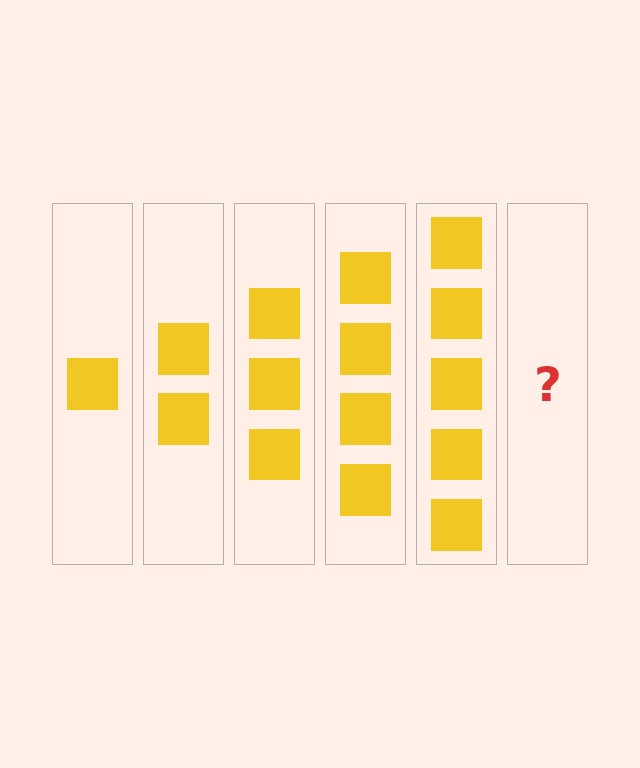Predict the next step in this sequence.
The next step is 6 squares.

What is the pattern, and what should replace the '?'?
The pattern is that each step adds one more square. The '?' should be 6 squares.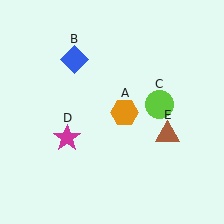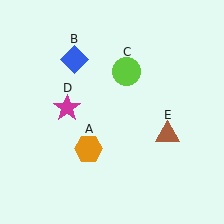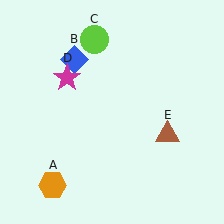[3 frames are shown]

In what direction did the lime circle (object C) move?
The lime circle (object C) moved up and to the left.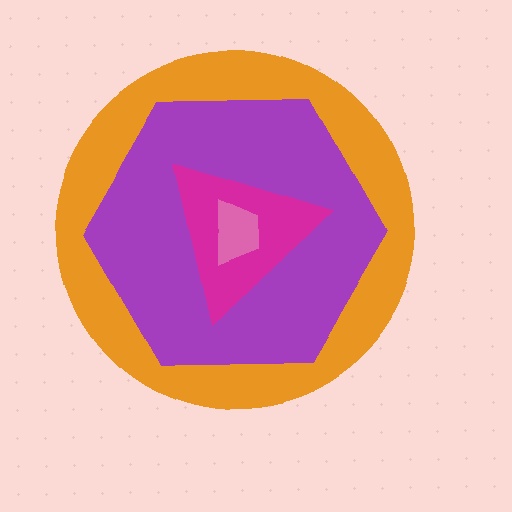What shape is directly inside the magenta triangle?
The pink trapezoid.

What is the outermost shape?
The orange circle.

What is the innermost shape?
The pink trapezoid.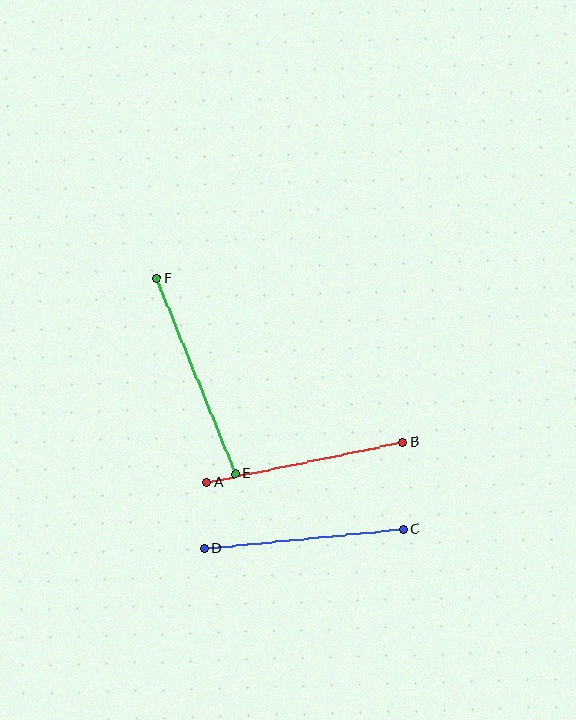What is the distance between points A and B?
The distance is approximately 200 pixels.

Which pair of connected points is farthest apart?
Points E and F are farthest apart.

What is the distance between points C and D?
The distance is approximately 200 pixels.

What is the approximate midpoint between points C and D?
The midpoint is at approximately (304, 539) pixels.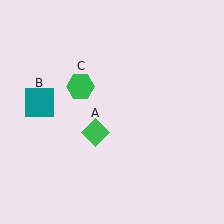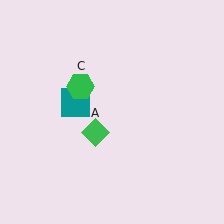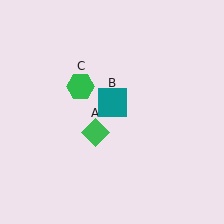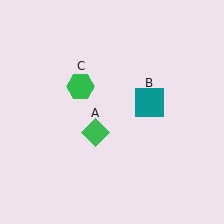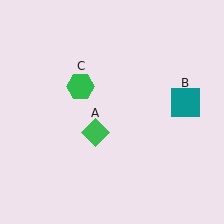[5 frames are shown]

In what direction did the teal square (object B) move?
The teal square (object B) moved right.